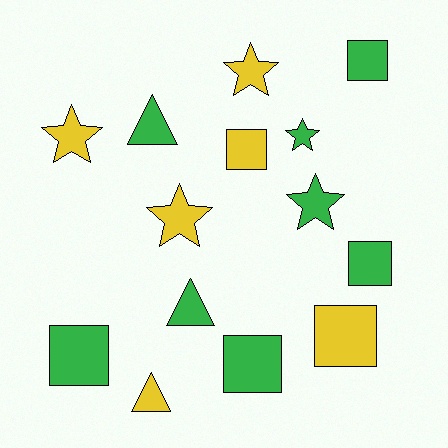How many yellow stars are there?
There are 3 yellow stars.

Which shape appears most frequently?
Square, with 6 objects.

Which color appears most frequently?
Green, with 8 objects.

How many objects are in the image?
There are 14 objects.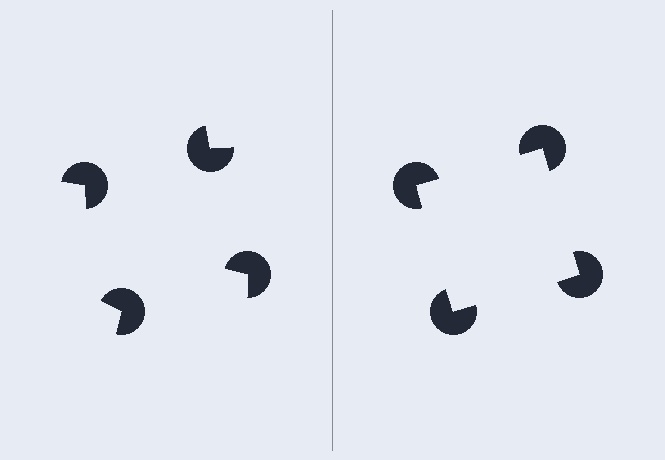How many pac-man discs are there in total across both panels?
8 — 4 on each side.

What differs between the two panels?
The pac-man discs are positioned identically on both sides; only the wedge orientations differ. On the right they align to a square; on the left they are misaligned.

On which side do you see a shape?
An illusory square appears on the right side. On the left side the wedge cuts are rotated, so no coherent shape forms.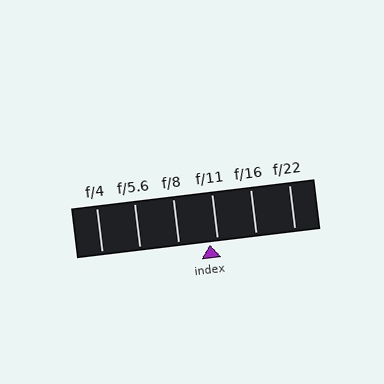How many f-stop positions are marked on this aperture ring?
There are 6 f-stop positions marked.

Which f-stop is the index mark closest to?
The index mark is closest to f/11.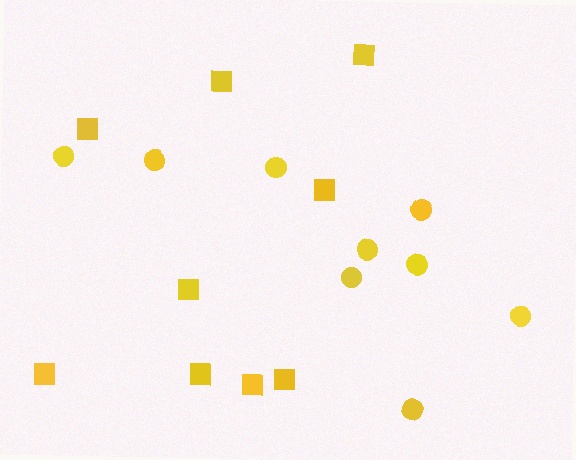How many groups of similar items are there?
There are 2 groups: one group of squares (9) and one group of circles (9).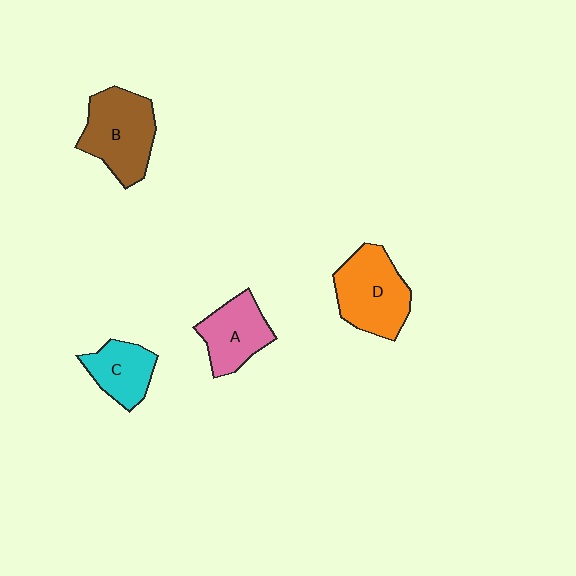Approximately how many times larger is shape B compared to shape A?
Approximately 1.3 times.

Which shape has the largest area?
Shape B (brown).